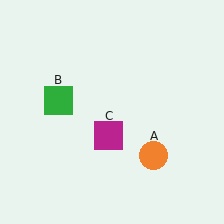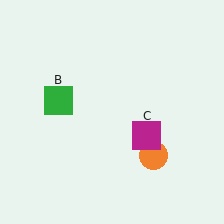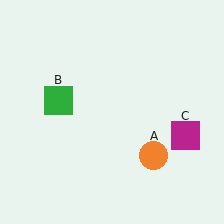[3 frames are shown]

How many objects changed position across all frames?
1 object changed position: magenta square (object C).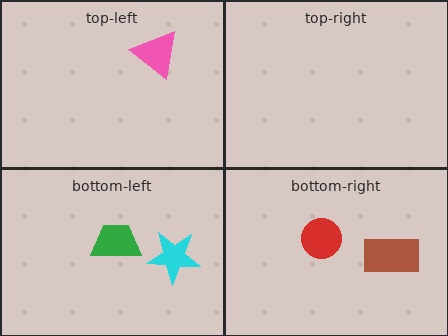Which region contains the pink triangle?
The top-left region.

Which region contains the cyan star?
The bottom-left region.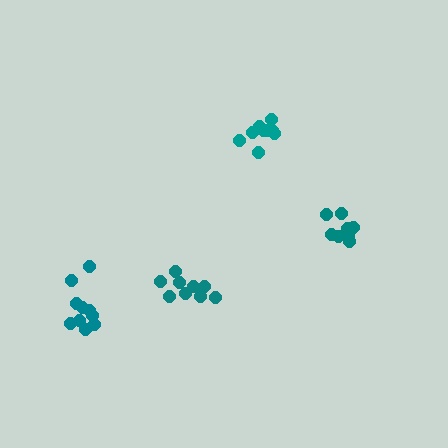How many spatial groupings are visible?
There are 4 spatial groupings.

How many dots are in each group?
Group 1: 9 dots, Group 2: 10 dots, Group 3: 8 dots, Group 4: 9 dots (36 total).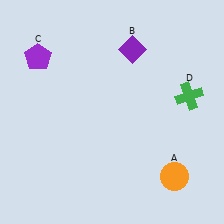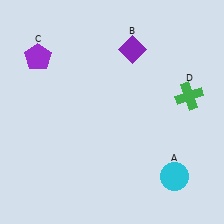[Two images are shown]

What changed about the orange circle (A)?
In Image 1, A is orange. In Image 2, it changed to cyan.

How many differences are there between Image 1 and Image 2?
There is 1 difference between the two images.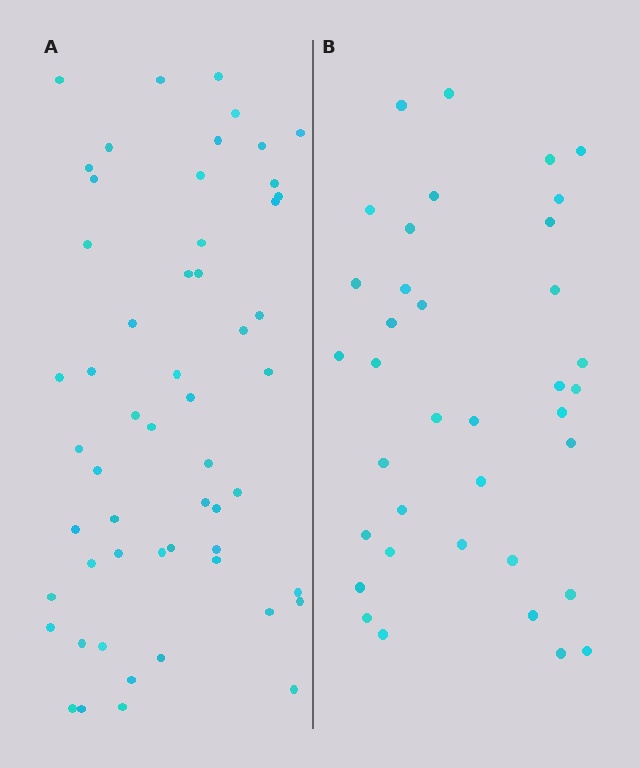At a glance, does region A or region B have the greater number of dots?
Region A (the left region) has more dots.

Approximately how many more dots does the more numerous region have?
Region A has approximately 20 more dots than region B.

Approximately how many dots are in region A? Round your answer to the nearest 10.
About 60 dots. (The exact count is 55, which rounds to 60.)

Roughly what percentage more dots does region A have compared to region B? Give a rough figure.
About 50% more.